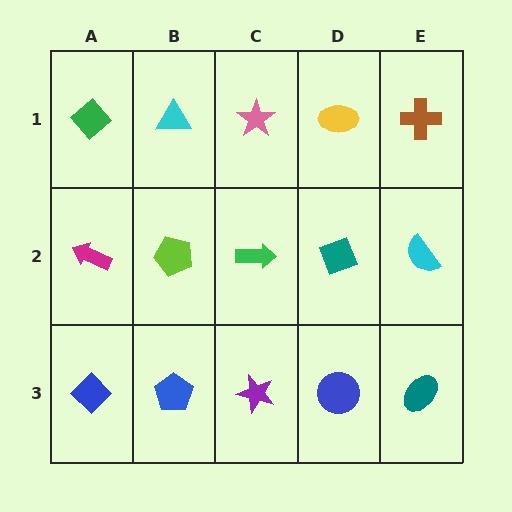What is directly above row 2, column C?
A pink star.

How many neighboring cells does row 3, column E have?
2.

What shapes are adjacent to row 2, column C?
A pink star (row 1, column C), a purple star (row 3, column C), a lime pentagon (row 2, column B), a teal diamond (row 2, column D).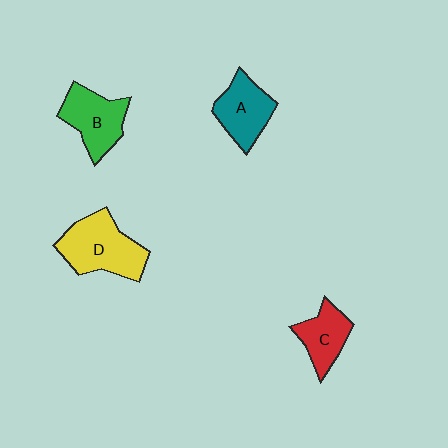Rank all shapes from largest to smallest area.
From largest to smallest: D (yellow), B (green), A (teal), C (red).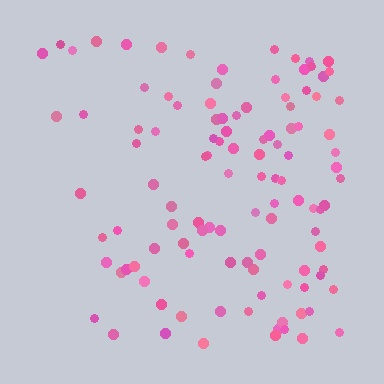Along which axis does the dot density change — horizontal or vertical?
Horizontal.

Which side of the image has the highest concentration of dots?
The right.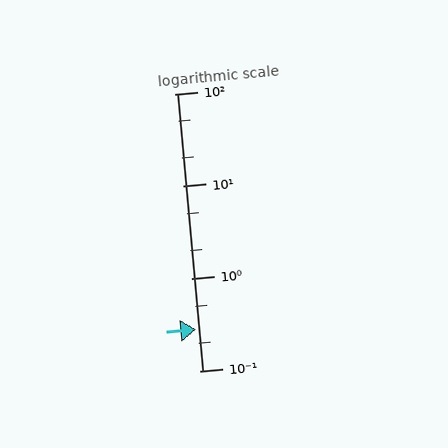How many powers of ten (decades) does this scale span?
The scale spans 3 decades, from 0.1 to 100.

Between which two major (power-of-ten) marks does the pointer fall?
The pointer is between 0.1 and 1.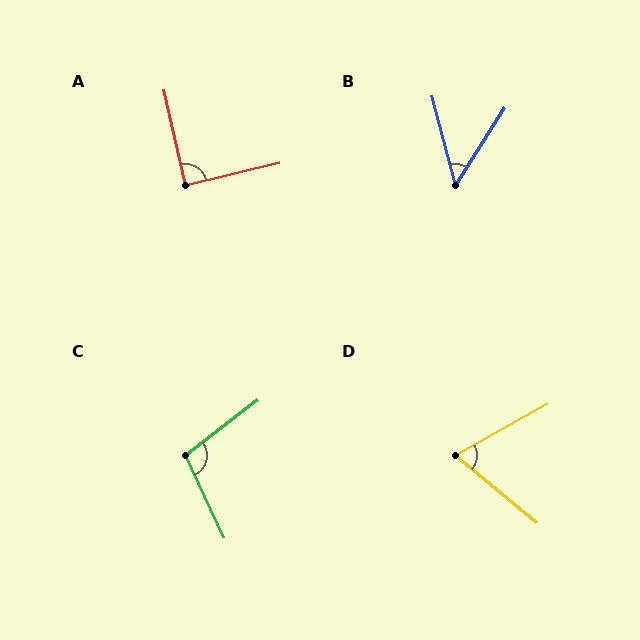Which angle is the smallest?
B, at approximately 47 degrees.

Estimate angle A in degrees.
Approximately 89 degrees.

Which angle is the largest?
C, at approximately 102 degrees.